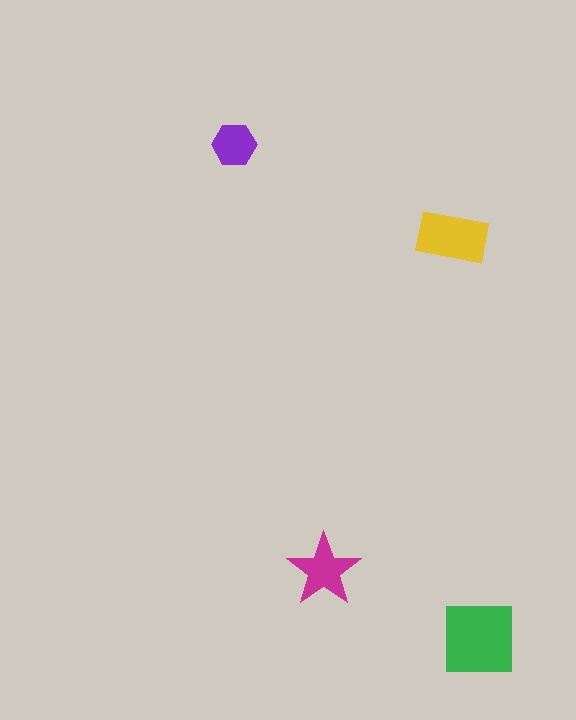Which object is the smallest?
The purple hexagon.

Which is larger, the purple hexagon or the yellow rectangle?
The yellow rectangle.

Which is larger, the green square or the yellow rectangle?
The green square.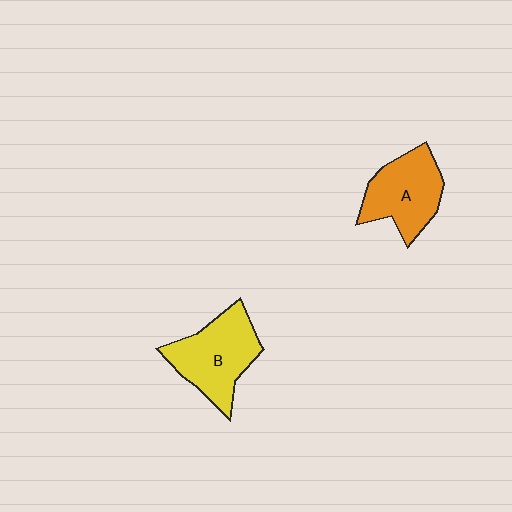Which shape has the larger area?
Shape B (yellow).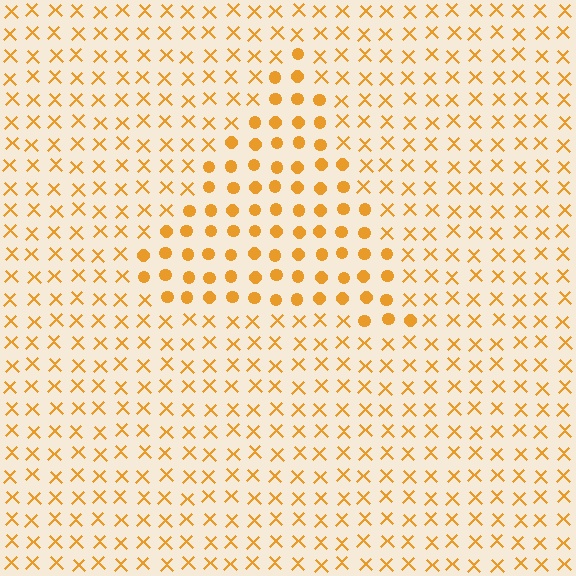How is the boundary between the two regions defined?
The boundary is defined by a change in element shape: circles inside vs. X marks outside. All elements share the same color and spacing.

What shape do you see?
I see a triangle.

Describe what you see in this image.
The image is filled with small orange elements arranged in a uniform grid. A triangle-shaped region contains circles, while the surrounding area contains X marks. The boundary is defined purely by the change in element shape.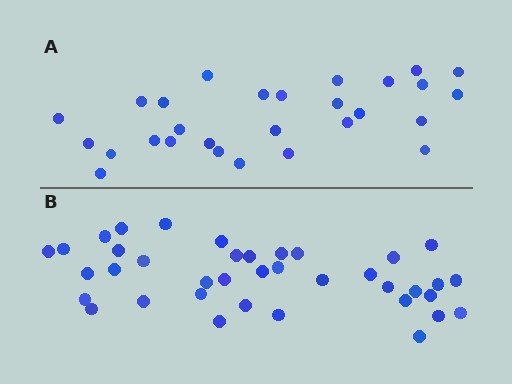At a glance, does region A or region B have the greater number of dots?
Region B (the bottom region) has more dots.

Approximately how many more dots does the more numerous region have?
Region B has roughly 10 or so more dots than region A.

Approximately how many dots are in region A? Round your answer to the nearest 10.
About 30 dots. (The exact count is 28, which rounds to 30.)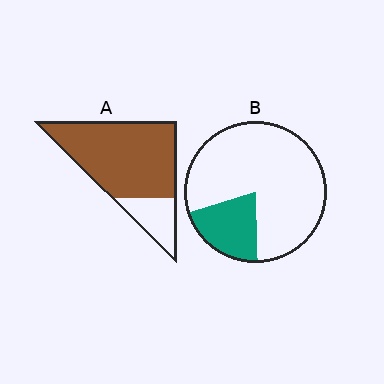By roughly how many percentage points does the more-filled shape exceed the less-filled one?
By roughly 60 percentage points (A over B).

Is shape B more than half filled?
No.